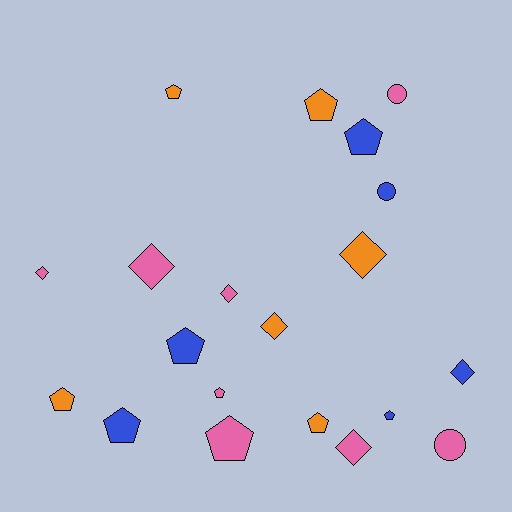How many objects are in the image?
There are 20 objects.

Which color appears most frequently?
Pink, with 8 objects.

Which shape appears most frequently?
Pentagon, with 10 objects.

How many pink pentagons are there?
There are 2 pink pentagons.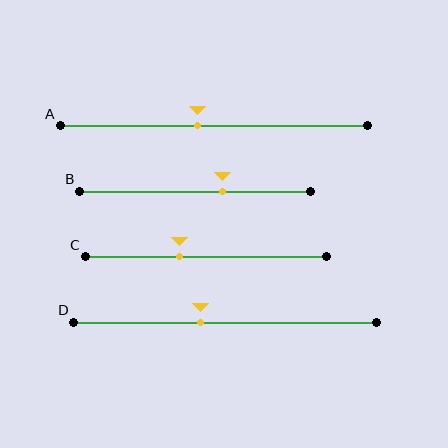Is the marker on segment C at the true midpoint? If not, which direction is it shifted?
No, the marker on segment C is shifted to the left by about 11% of the segment length.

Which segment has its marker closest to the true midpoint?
Segment A has its marker closest to the true midpoint.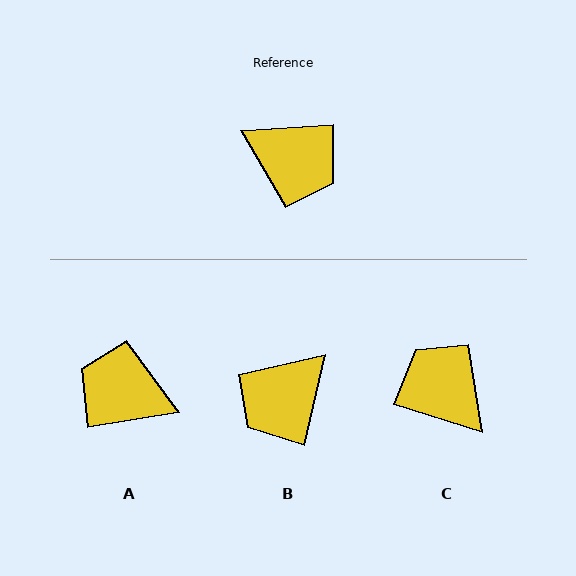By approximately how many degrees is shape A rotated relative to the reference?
Approximately 174 degrees clockwise.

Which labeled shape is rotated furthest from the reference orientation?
A, about 174 degrees away.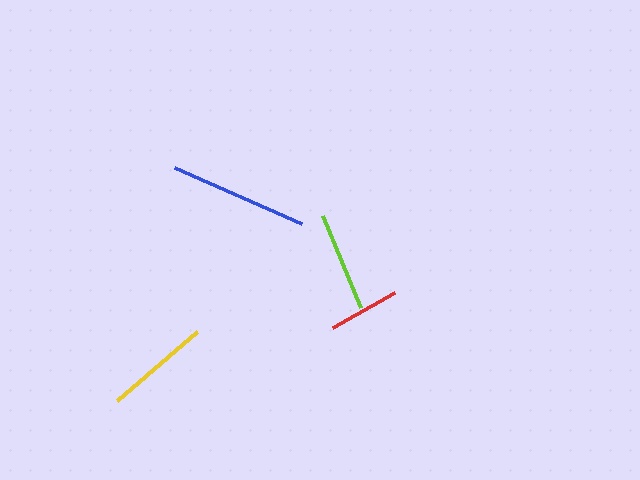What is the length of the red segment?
The red segment is approximately 72 pixels long.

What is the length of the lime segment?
The lime segment is approximately 99 pixels long.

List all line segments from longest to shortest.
From longest to shortest: blue, yellow, lime, red.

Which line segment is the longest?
The blue line is the longest at approximately 140 pixels.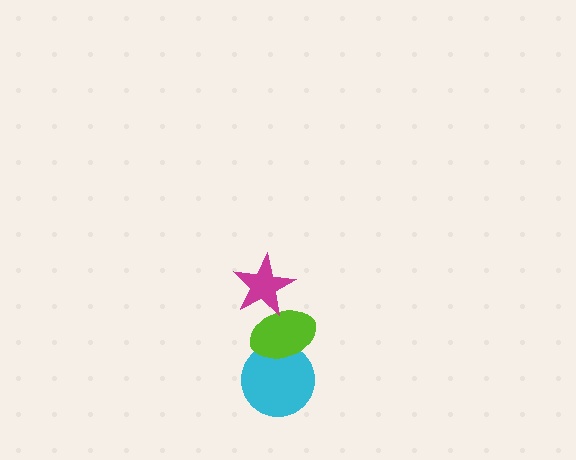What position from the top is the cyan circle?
The cyan circle is 3rd from the top.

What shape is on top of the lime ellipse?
The magenta star is on top of the lime ellipse.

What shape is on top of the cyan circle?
The lime ellipse is on top of the cyan circle.